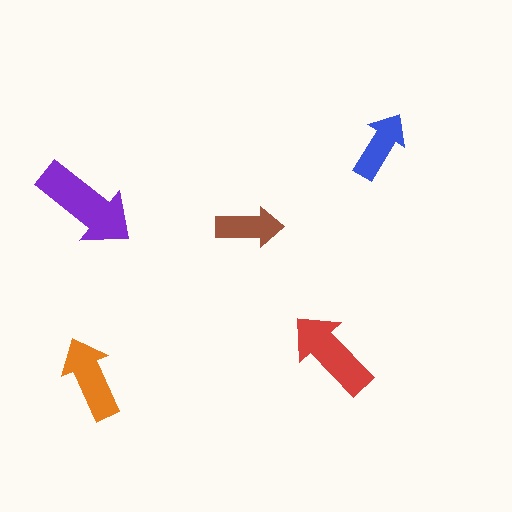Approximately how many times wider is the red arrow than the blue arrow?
About 1.5 times wider.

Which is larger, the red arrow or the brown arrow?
The red one.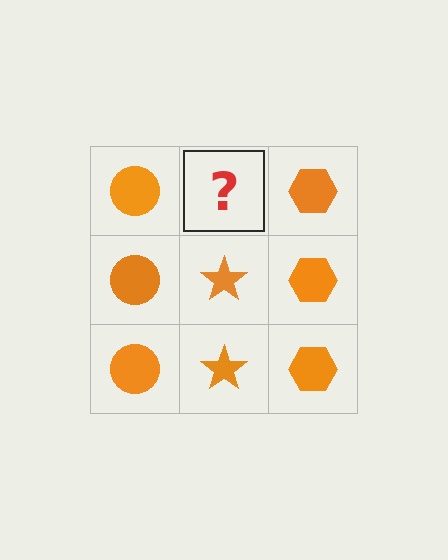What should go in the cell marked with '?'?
The missing cell should contain an orange star.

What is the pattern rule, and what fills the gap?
The rule is that each column has a consistent shape. The gap should be filled with an orange star.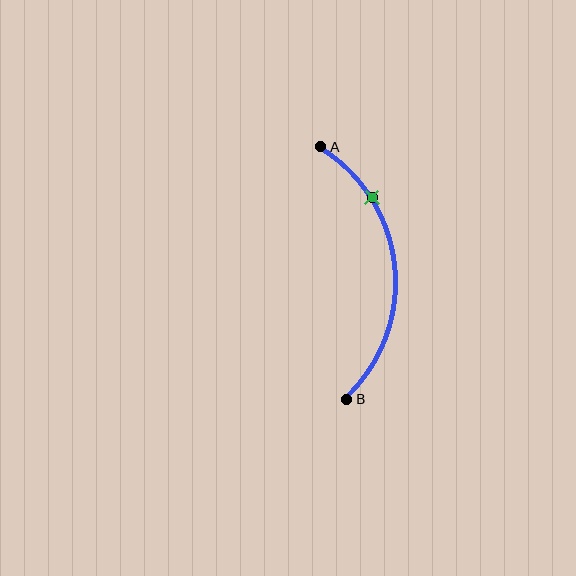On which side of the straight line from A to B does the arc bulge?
The arc bulges to the right of the straight line connecting A and B.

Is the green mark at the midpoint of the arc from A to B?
No. The green mark lies on the arc but is closer to endpoint A. The arc midpoint would be at the point on the curve equidistant along the arc from both A and B.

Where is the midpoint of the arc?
The arc midpoint is the point on the curve farthest from the straight line joining A and B. It sits to the right of that line.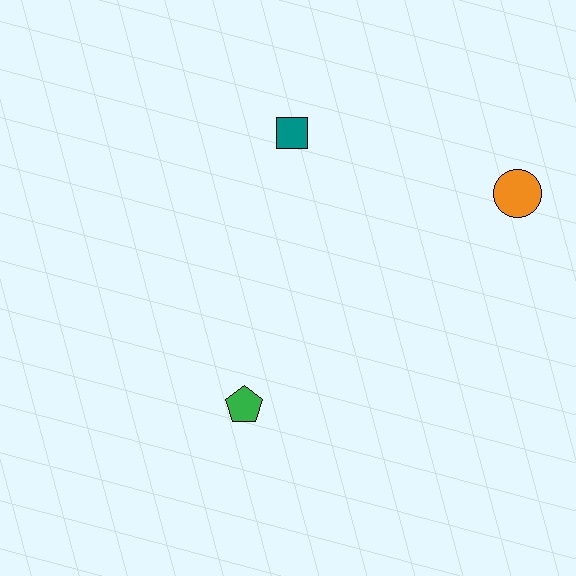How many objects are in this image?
There are 3 objects.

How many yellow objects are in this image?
There are no yellow objects.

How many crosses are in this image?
There are no crosses.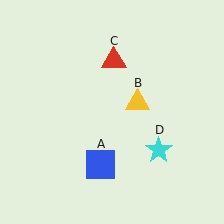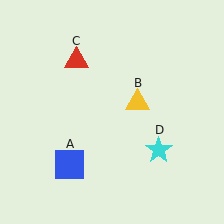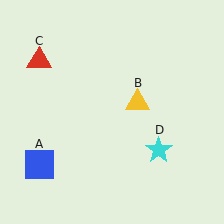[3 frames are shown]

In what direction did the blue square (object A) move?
The blue square (object A) moved left.